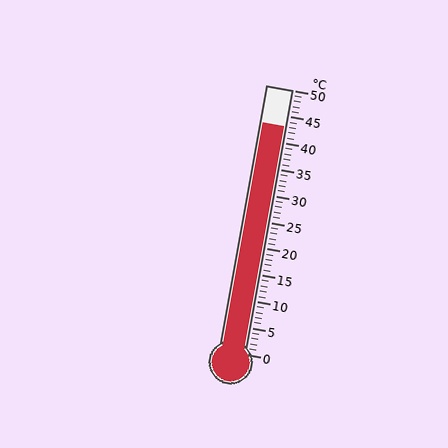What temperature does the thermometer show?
The thermometer shows approximately 43°C.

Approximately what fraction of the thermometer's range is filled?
The thermometer is filled to approximately 85% of its range.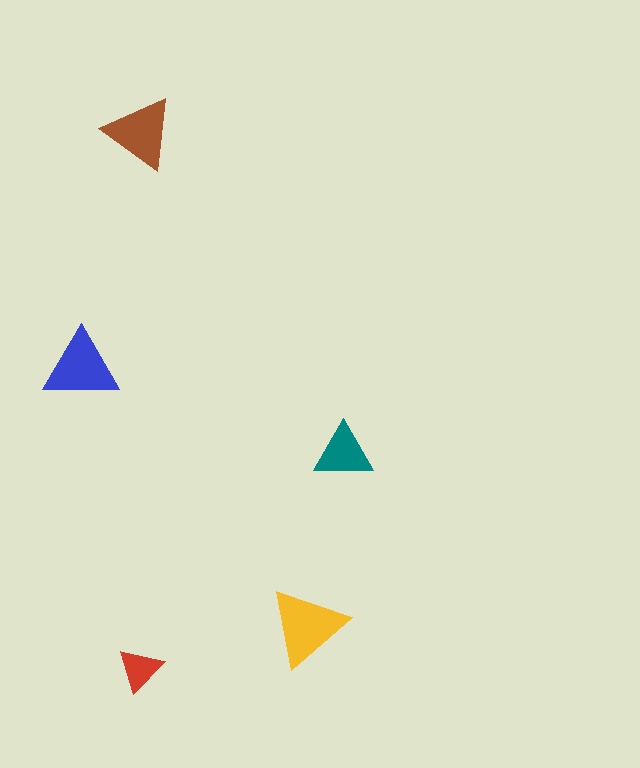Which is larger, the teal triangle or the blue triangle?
The blue one.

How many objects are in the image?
There are 5 objects in the image.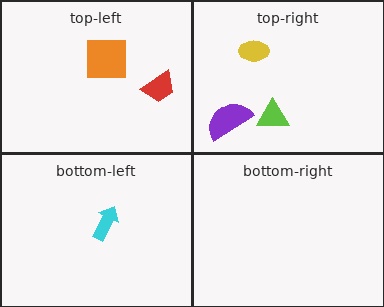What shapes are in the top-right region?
The yellow ellipse, the purple semicircle, the lime triangle.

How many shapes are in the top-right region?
3.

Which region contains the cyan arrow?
The bottom-left region.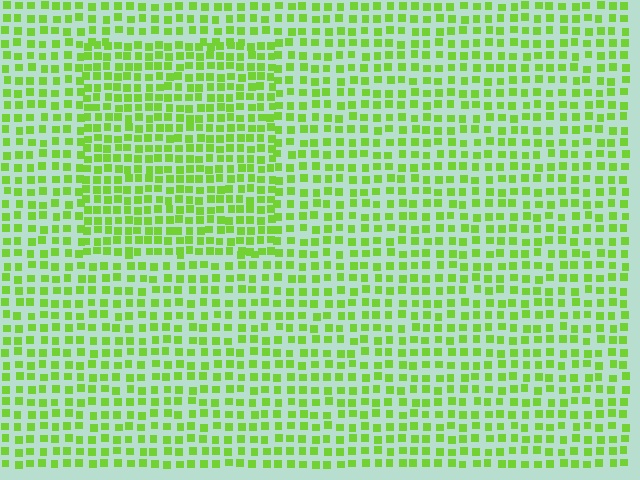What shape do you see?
I see a rectangle.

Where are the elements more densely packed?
The elements are more densely packed inside the rectangle boundary.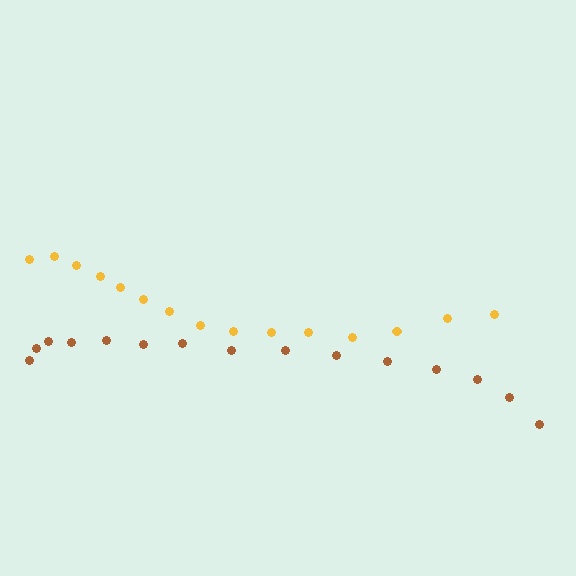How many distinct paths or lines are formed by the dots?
There are 2 distinct paths.